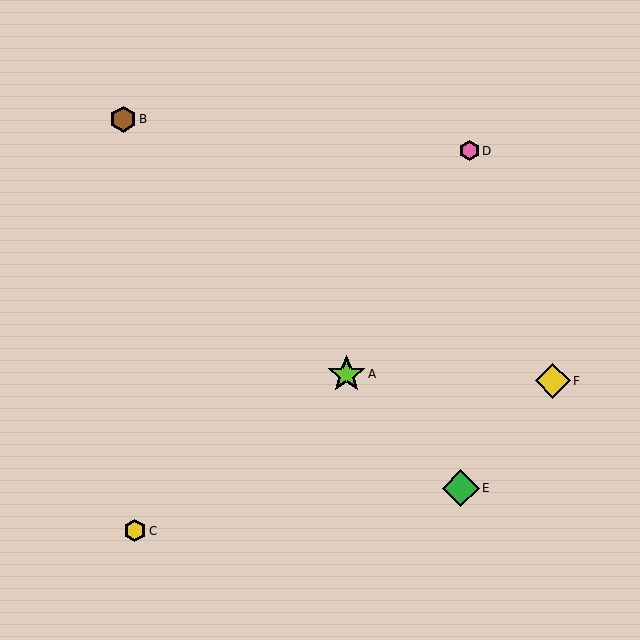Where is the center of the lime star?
The center of the lime star is at (347, 374).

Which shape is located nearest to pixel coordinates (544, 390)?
The yellow diamond (labeled F) at (553, 381) is nearest to that location.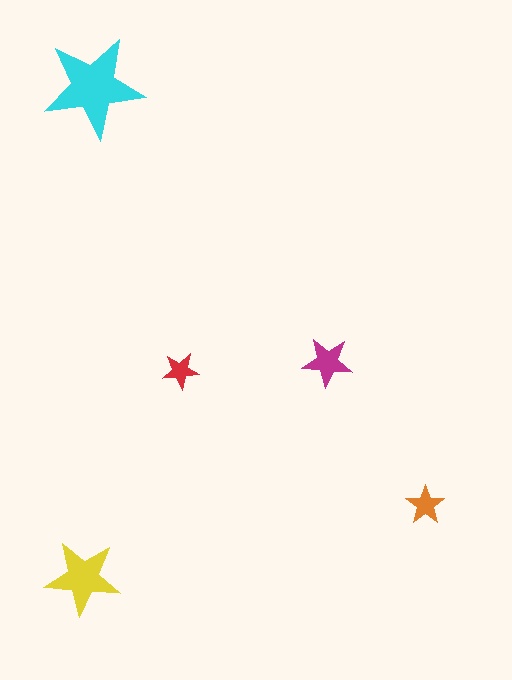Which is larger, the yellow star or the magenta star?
The yellow one.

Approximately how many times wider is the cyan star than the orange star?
About 2.5 times wider.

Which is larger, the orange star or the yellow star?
The yellow one.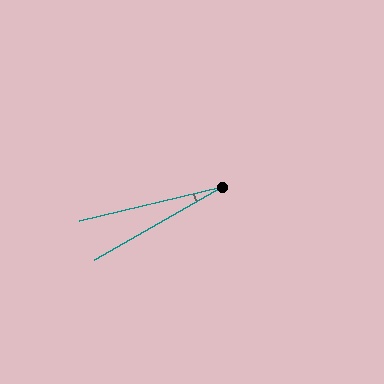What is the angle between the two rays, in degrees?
Approximately 17 degrees.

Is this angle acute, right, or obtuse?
It is acute.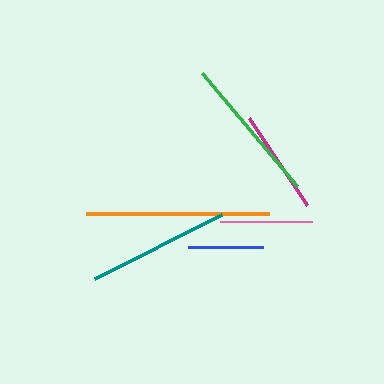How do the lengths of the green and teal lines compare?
The green and teal lines are approximately the same length.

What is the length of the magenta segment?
The magenta segment is approximately 104 pixels long.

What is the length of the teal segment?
The teal segment is approximately 142 pixels long.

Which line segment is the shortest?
The blue line is the shortest at approximately 75 pixels.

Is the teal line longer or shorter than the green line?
The green line is longer than the teal line.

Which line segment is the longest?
The orange line is the longest at approximately 183 pixels.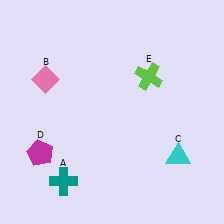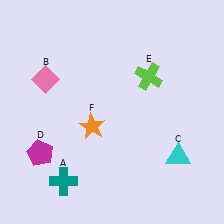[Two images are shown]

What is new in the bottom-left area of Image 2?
An orange star (F) was added in the bottom-left area of Image 2.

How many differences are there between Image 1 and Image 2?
There is 1 difference between the two images.